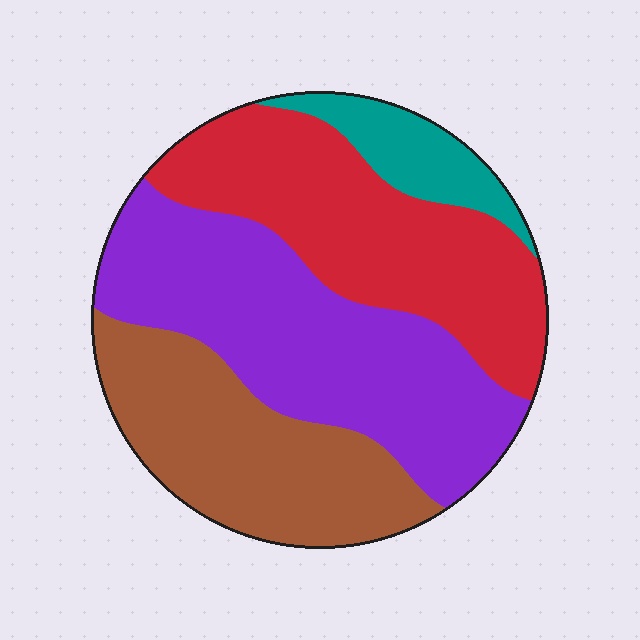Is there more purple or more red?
Purple.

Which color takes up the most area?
Purple, at roughly 35%.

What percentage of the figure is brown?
Brown covers around 25% of the figure.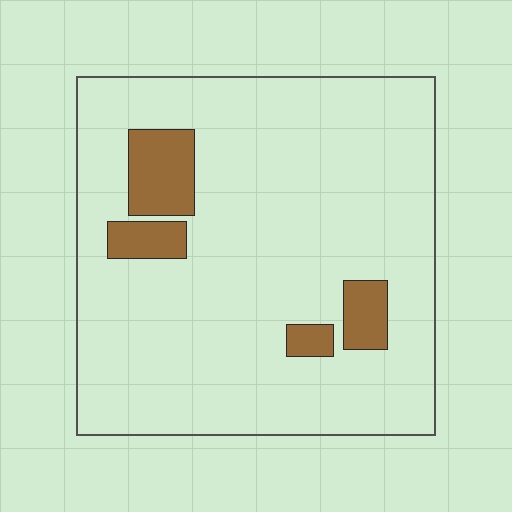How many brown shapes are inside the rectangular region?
4.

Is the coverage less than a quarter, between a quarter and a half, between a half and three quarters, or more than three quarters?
Less than a quarter.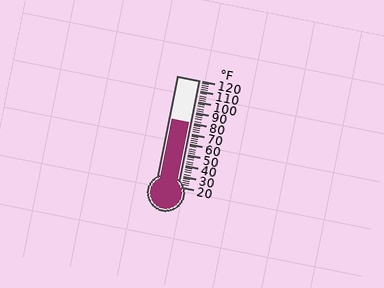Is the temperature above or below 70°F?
The temperature is above 70°F.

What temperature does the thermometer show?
The thermometer shows approximately 80°F.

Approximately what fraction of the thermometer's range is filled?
The thermometer is filled to approximately 60% of its range.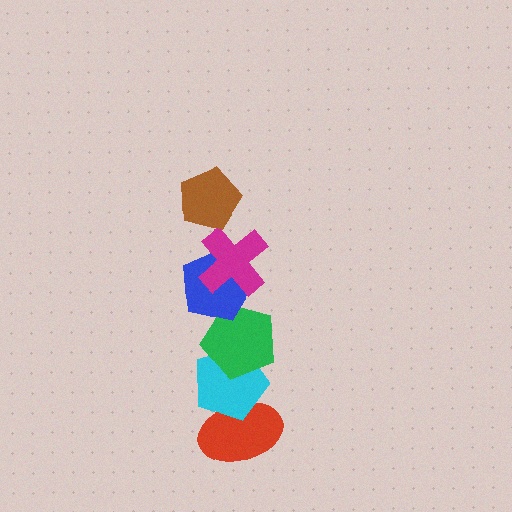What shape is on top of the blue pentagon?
The magenta cross is on top of the blue pentagon.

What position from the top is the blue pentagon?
The blue pentagon is 3rd from the top.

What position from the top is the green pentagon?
The green pentagon is 4th from the top.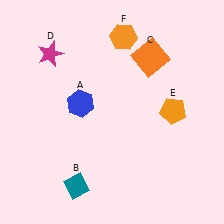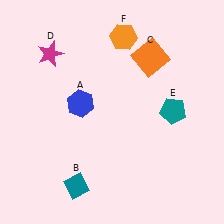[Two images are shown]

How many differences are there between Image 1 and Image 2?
There is 1 difference between the two images.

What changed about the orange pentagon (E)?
In Image 1, E is orange. In Image 2, it changed to teal.